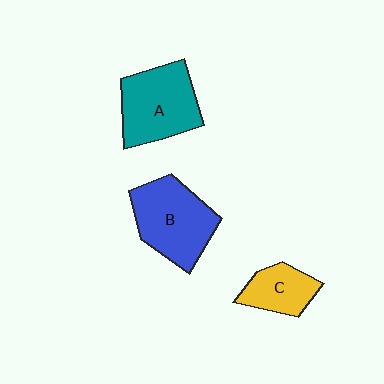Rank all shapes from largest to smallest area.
From largest to smallest: B (blue), A (teal), C (yellow).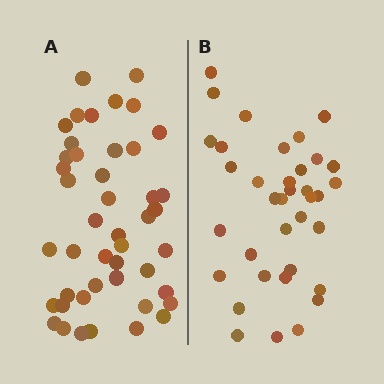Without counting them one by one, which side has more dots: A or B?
Region A (the left region) has more dots.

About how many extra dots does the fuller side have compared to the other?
Region A has roughly 8 or so more dots than region B.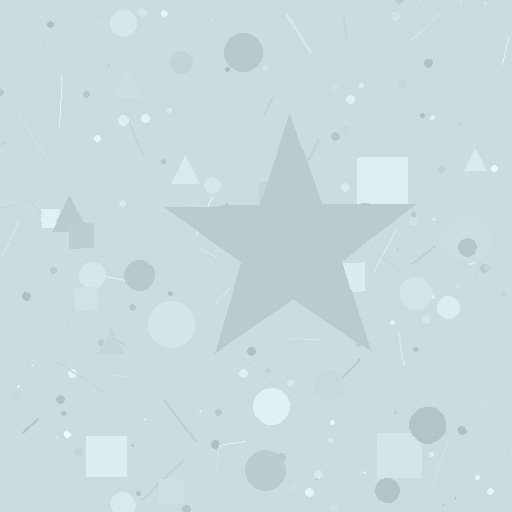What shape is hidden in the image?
A star is hidden in the image.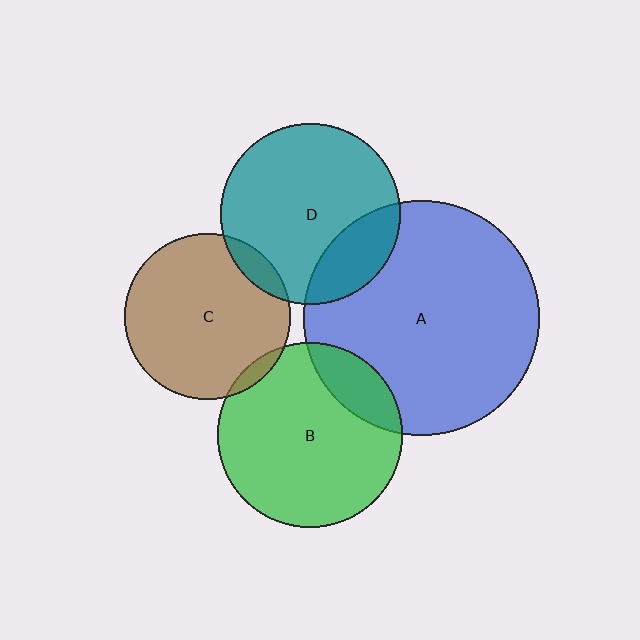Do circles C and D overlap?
Yes.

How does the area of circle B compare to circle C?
Approximately 1.2 times.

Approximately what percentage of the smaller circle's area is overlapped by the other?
Approximately 10%.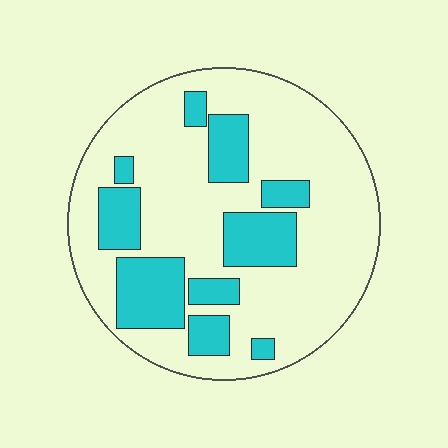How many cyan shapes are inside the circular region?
10.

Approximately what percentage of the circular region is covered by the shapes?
Approximately 25%.